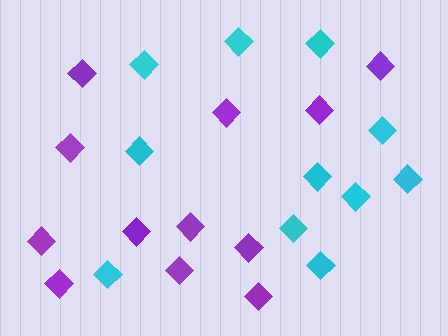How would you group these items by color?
There are 2 groups: one group of purple diamonds (12) and one group of cyan diamonds (11).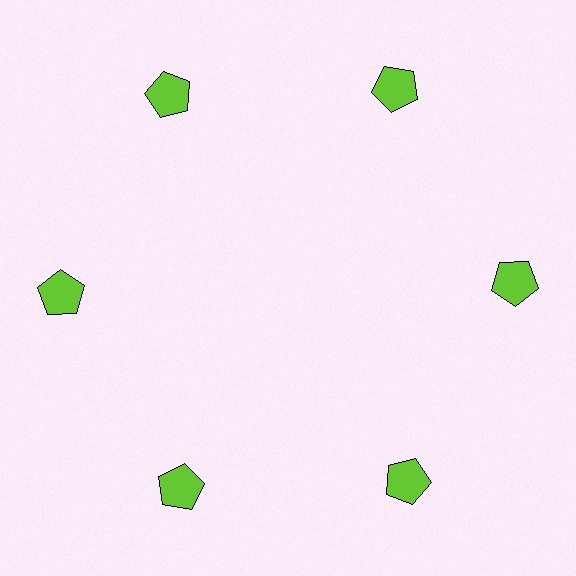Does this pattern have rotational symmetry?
Yes, this pattern has 6-fold rotational symmetry. It looks the same after rotating 60 degrees around the center.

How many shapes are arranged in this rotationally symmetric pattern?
There are 6 shapes, arranged in 6 groups of 1.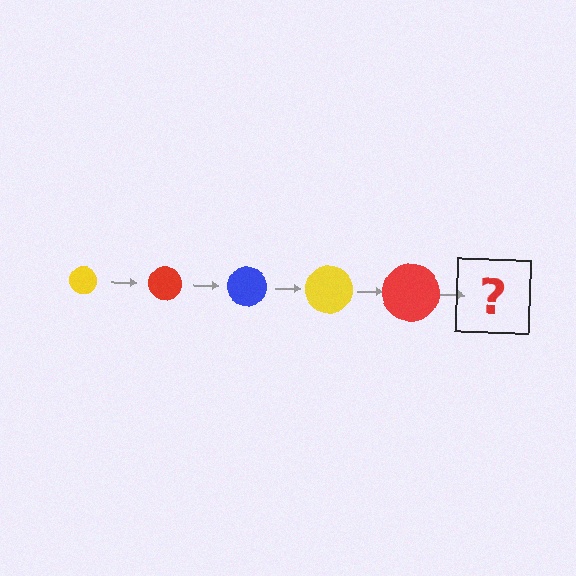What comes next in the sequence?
The next element should be a blue circle, larger than the previous one.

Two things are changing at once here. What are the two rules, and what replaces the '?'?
The two rules are that the circle grows larger each step and the color cycles through yellow, red, and blue. The '?' should be a blue circle, larger than the previous one.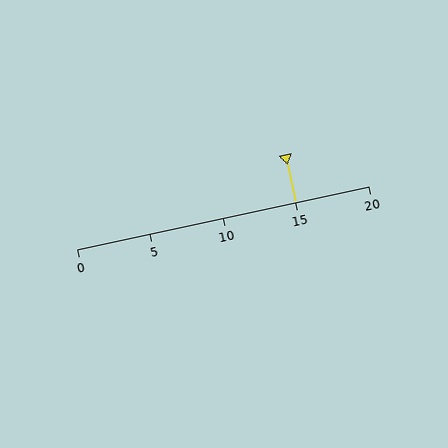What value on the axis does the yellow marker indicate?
The marker indicates approximately 15.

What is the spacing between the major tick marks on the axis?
The major ticks are spaced 5 apart.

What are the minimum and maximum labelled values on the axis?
The axis runs from 0 to 20.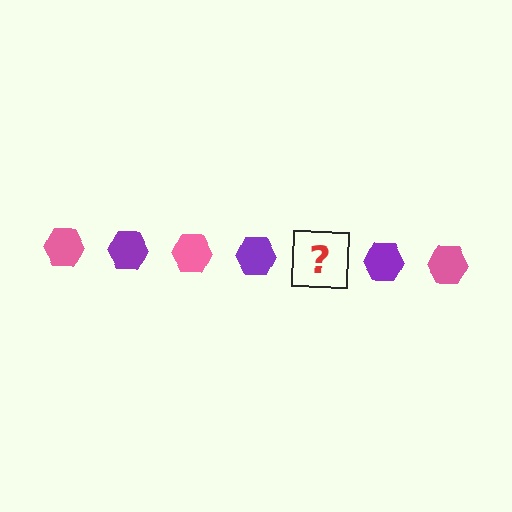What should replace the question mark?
The question mark should be replaced with a pink hexagon.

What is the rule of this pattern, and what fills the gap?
The rule is that the pattern cycles through pink, purple hexagons. The gap should be filled with a pink hexagon.